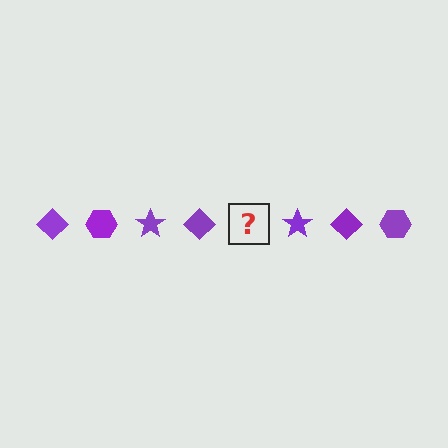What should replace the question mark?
The question mark should be replaced with a purple hexagon.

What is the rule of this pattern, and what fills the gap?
The rule is that the pattern cycles through diamond, hexagon, star shapes in purple. The gap should be filled with a purple hexagon.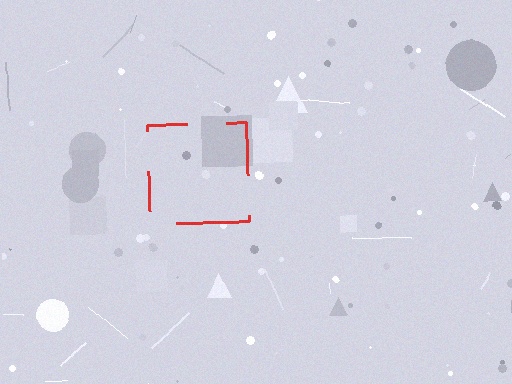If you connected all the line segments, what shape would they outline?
They would outline a square.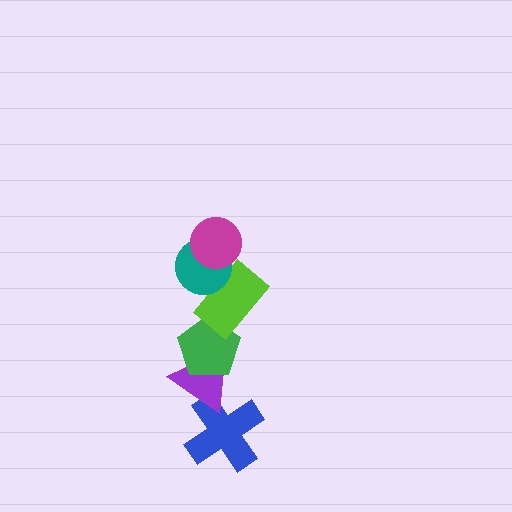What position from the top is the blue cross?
The blue cross is 6th from the top.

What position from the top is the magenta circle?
The magenta circle is 1st from the top.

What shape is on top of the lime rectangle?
The teal circle is on top of the lime rectangle.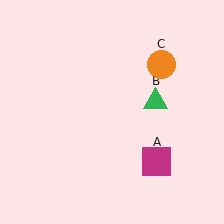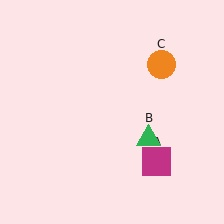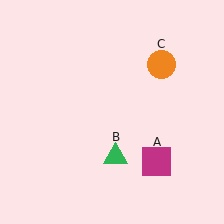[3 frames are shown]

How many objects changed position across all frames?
1 object changed position: green triangle (object B).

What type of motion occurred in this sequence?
The green triangle (object B) rotated clockwise around the center of the scene.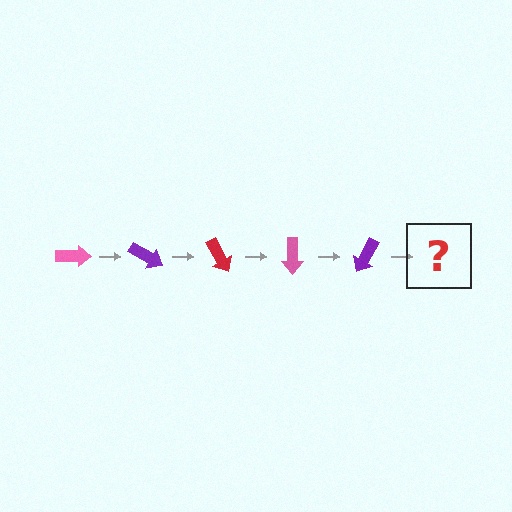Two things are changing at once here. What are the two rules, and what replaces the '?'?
The two rules are that it rotates 30 degrees each step and the color cycles through pink, purple, and red. The '?' should be a red arrow, rotated 150 degrees from the start.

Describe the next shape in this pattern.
It should be a red arrow, rotated 150 degrees from the start.